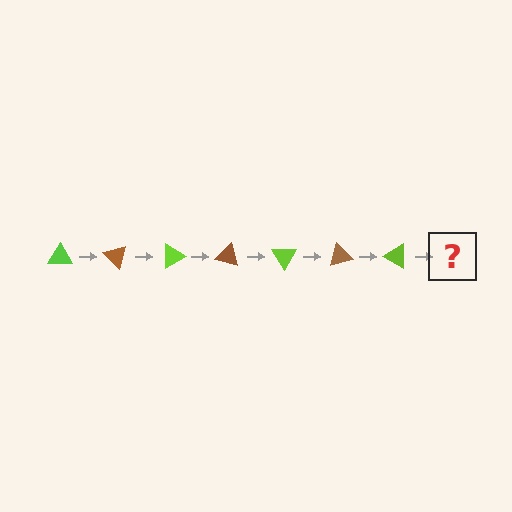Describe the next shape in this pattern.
It should be a brown triangle, rotated 315 degrees from the start.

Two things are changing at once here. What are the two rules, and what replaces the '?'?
The two rules are that it rotates 45 degrees each step and the color cycles through lime and brown. The '?' should be a brown triangle, rotated 315 degrees from the start.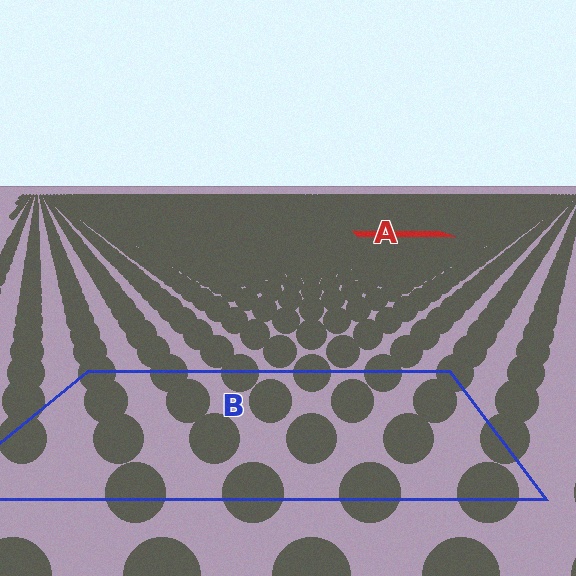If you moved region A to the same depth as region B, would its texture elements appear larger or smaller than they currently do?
They would appear larger. At a closer depth, the same texture elements are projected at a bigger on-screen size.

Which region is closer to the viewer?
Region B is closer. The texture elements there are larger and more spread out.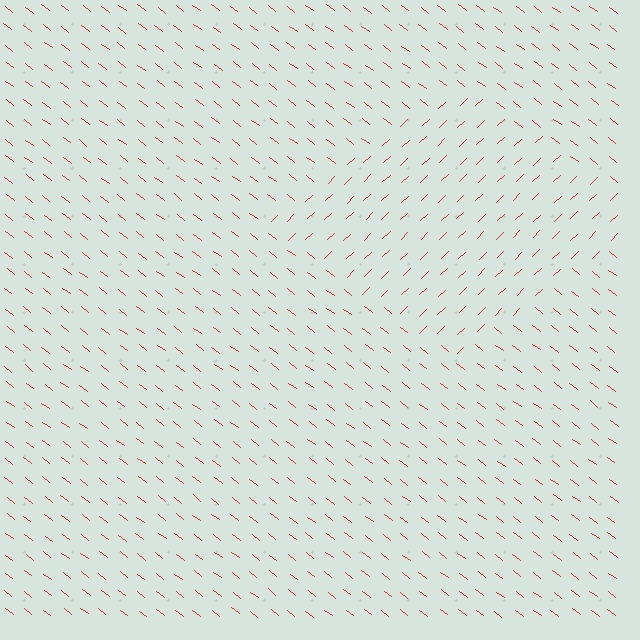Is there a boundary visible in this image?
Yes, there is a texture boundary formed by a change in line orientation.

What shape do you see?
I see a diamond.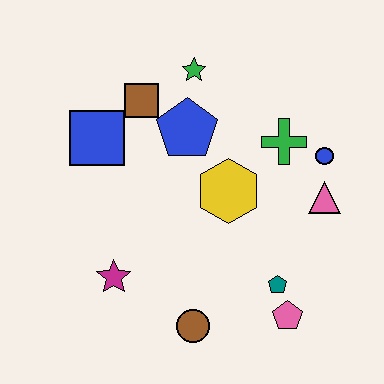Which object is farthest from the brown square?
The pink pentagon is farthest from the brown square.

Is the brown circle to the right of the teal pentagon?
No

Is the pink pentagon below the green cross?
Yes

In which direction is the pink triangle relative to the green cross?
The pink triangle is below the green cross.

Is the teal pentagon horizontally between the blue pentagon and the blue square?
No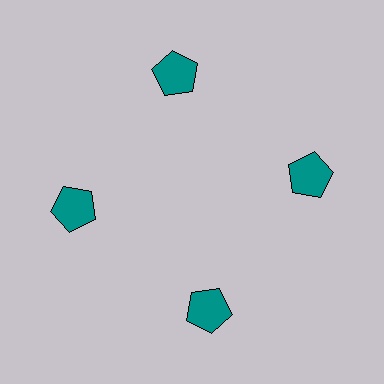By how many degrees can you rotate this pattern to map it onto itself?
The pattern maps onto itself every 90 degrees of rotation.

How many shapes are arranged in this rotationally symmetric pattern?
There are 4 shapes, arranged in 4 groups of 1.